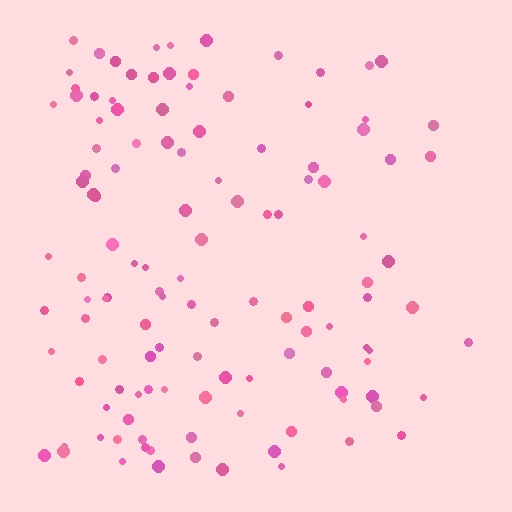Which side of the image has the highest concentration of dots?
The left.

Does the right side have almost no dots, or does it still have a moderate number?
Still a moderate number, just noticeably fewer than the left.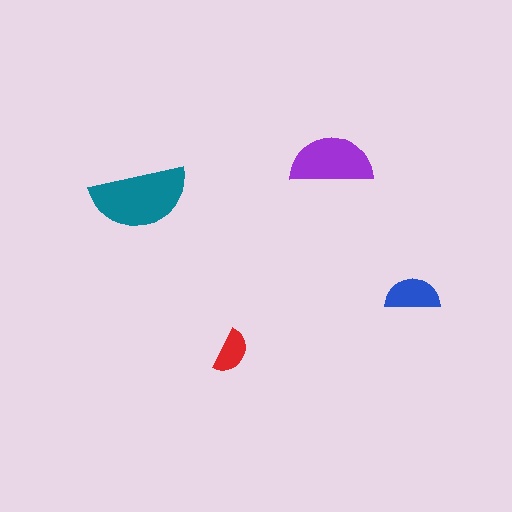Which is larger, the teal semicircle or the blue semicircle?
The teal one.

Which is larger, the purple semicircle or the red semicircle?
The purple one.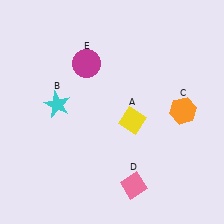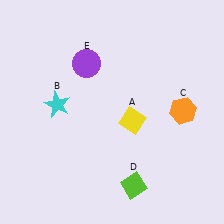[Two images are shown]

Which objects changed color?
D changed from pink to lime. E changed from magenta to purple.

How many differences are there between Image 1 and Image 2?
There are 2 differences between the two images.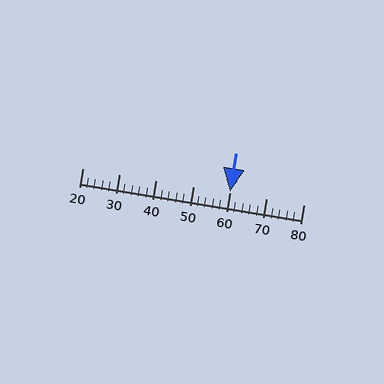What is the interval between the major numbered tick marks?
The major tick marks are spaced 10 units apart.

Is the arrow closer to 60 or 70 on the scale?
The arrow is closer to 60.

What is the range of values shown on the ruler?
The ruler shows values from 20 to 80.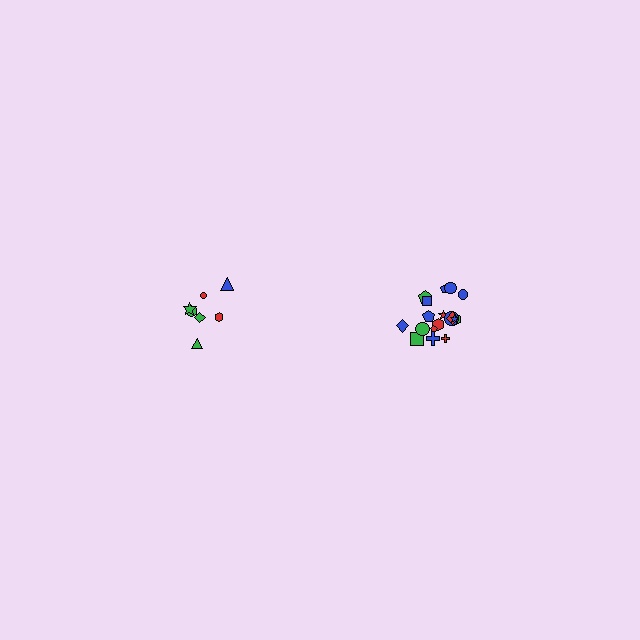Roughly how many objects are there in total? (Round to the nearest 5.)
Roughly 25 objects in total.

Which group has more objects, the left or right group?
The right group.